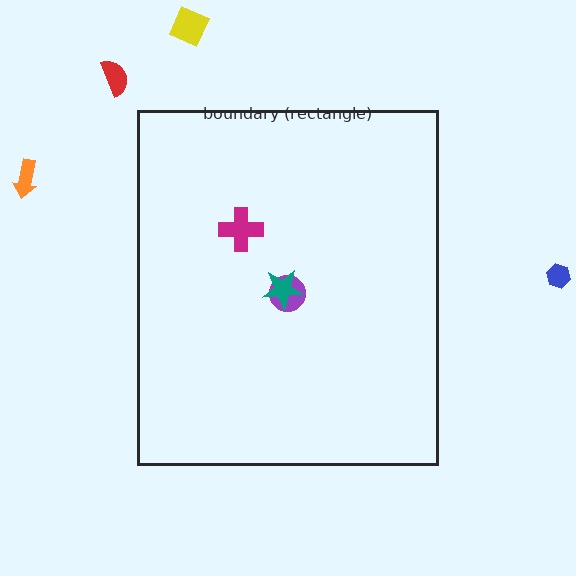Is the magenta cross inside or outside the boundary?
Inside.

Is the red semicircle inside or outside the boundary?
Outside.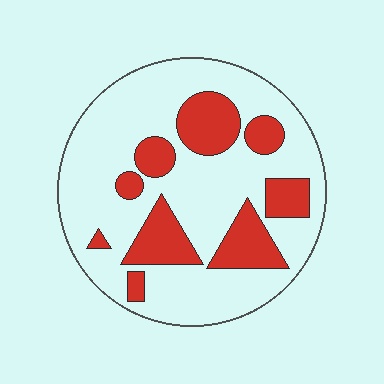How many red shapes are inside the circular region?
9.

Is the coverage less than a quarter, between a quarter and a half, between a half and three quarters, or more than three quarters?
Between a quarter and a half.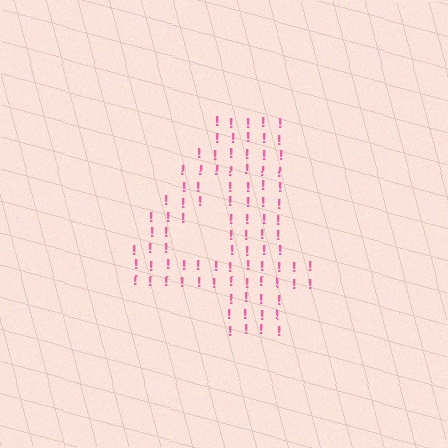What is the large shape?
The large shape is the digit 4.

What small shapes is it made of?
It is made of small exclamation marks.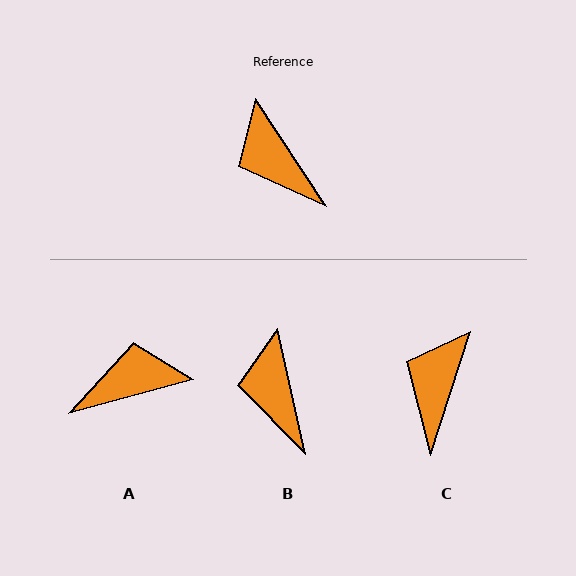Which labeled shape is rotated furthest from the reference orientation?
A, about 108 degrees away.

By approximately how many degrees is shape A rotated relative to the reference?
Approximately 108 degrees clockwise.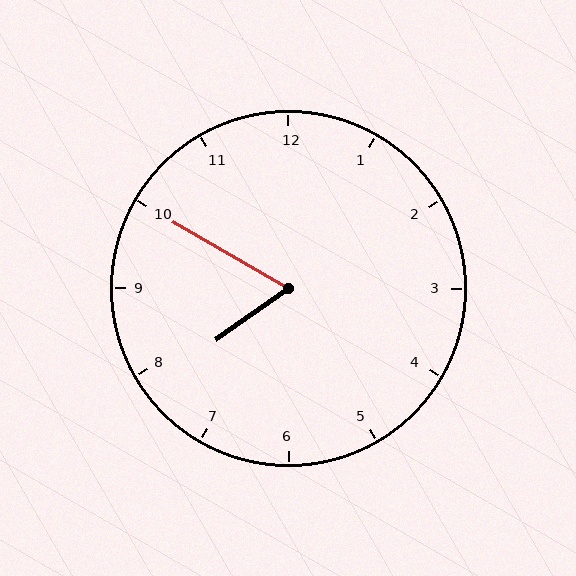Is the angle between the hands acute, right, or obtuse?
It is acute.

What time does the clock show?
7:50.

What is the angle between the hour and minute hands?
Approximately 65 degrees.